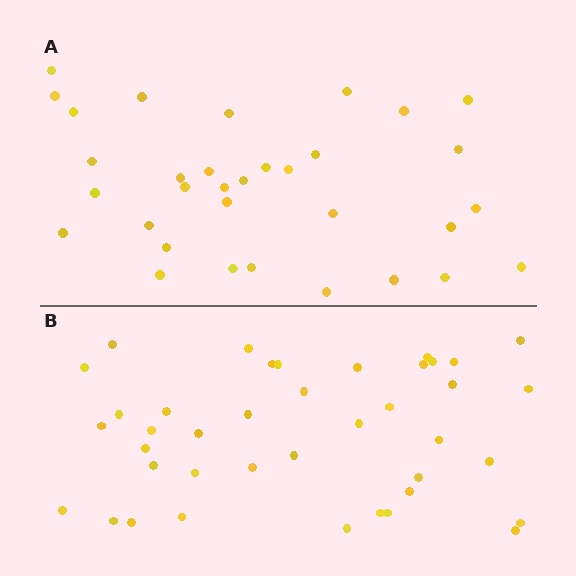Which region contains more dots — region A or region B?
Region B (the bottom region) has more dots.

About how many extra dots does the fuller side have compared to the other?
Region B has roughly 8 or so more dots than region A.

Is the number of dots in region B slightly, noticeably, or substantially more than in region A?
Region B has only slightly more — the two regions are fairly close. The ratio is roughly 1.2 to 1.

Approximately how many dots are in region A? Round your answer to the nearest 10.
About 30 dots. (The exact count is 33, which rounds to 30.)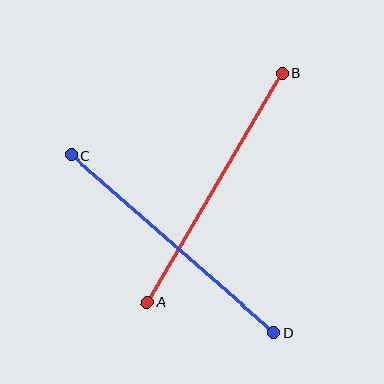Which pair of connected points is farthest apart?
Points C and D are farthest apart.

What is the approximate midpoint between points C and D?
The midpoint is at approximately (173, 244) pixels.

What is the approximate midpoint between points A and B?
The midpoint is at approximately (214, 188) pixels.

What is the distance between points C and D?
The distance is approximately 270 pixels.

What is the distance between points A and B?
The distance is approximately 265 pixels.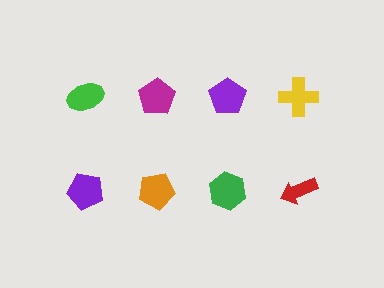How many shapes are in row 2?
4 shapes.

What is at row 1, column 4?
A yellow cross.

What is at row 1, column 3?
A purple pentagon.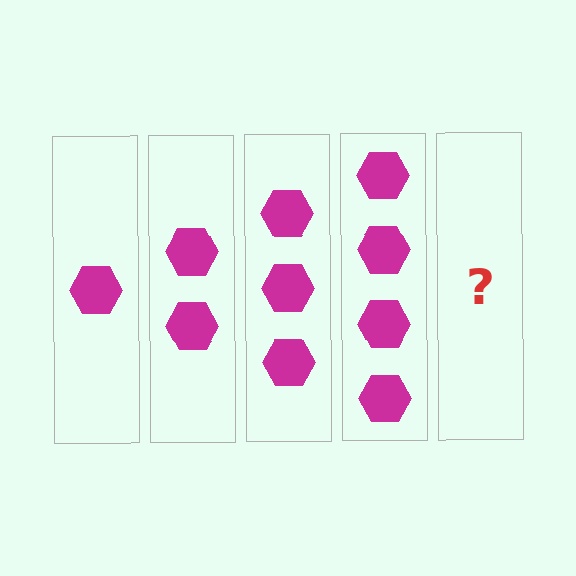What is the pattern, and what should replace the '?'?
The pattern is that each step adds one more hexagon. The '?' should be 5 hexagons.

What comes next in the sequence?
The next element should be 5 hexagons.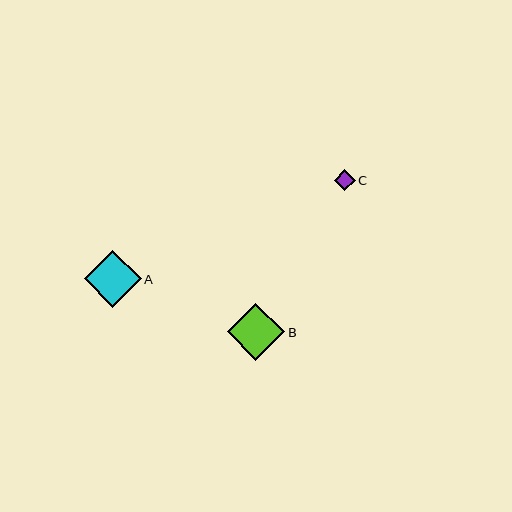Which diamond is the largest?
Diamond B is the largest with a size of approximately 57 pixels.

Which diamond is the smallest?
Diamond C is the smallest with a size of approximately 21 pixels.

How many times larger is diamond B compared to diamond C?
Diamond B is approximately 2.7 times the size of diamond C.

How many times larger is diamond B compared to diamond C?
Diamond B is approximately 2.7 times the size of diamond C.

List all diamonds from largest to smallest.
From largest to smallest: B, A, C.